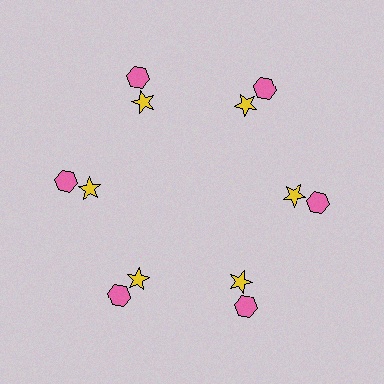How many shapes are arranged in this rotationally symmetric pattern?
There are 12 shapes, arranged in 6 groups of 2.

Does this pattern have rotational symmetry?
Yes, this pattern has 6-fold rotational symmetry. It looks the same after rotating 60 degrees around the center.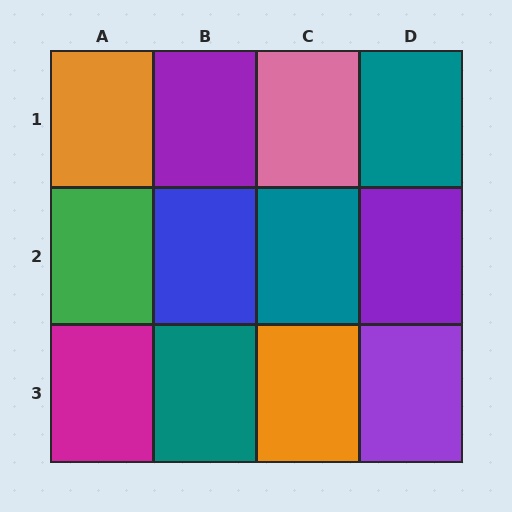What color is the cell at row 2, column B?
Blue.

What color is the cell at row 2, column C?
Teal.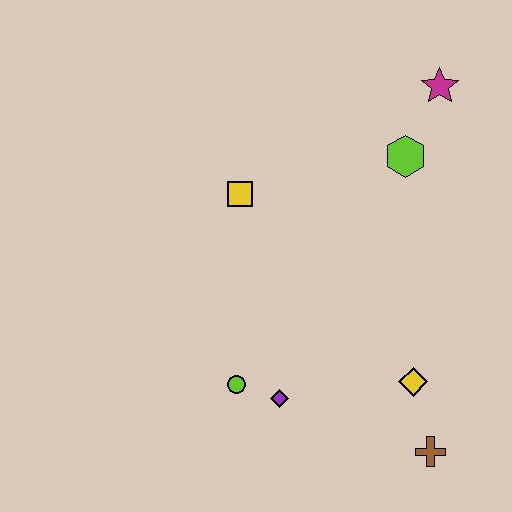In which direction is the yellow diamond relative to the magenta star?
The yellow diamond is below the magenta star.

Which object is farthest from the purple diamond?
The magenta star is farthest from the purple diamond.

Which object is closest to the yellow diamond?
The brown cross is closest to the yellow diamond.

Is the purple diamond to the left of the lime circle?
No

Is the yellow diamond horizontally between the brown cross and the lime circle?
Yes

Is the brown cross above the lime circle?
No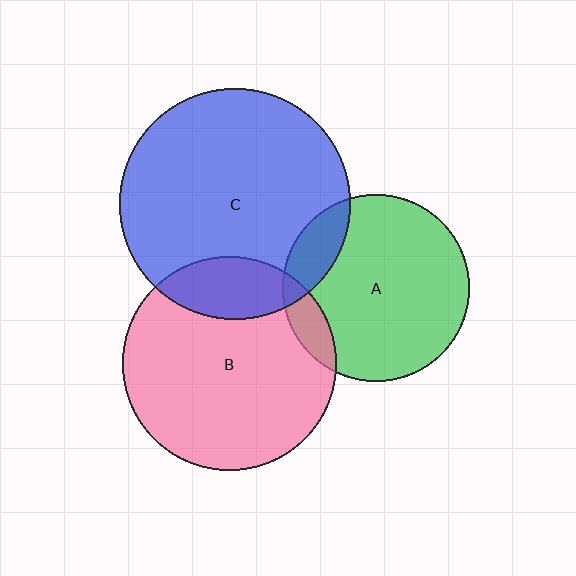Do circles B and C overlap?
Yes.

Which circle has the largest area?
Circle C (blue).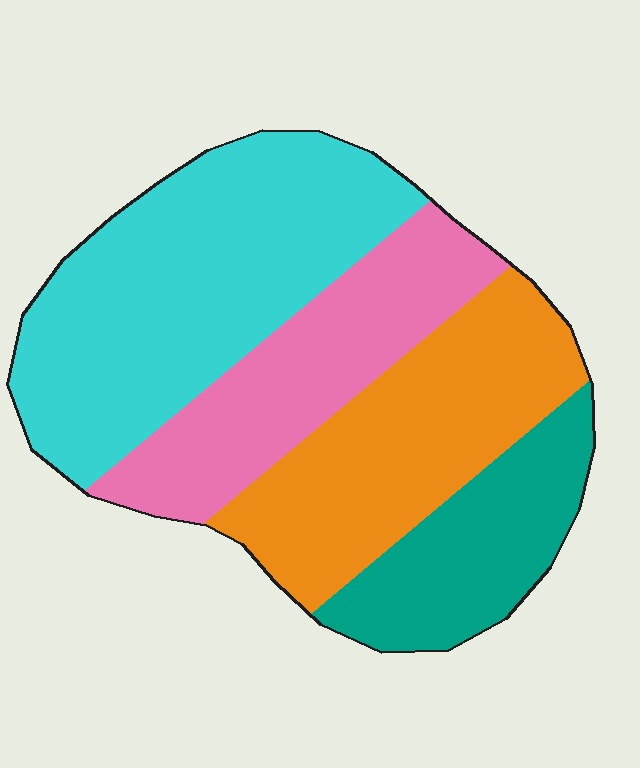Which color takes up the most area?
Cyan, at roughly 35%.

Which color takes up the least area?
Teal, at roughly 15%.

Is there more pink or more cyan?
Cyan.